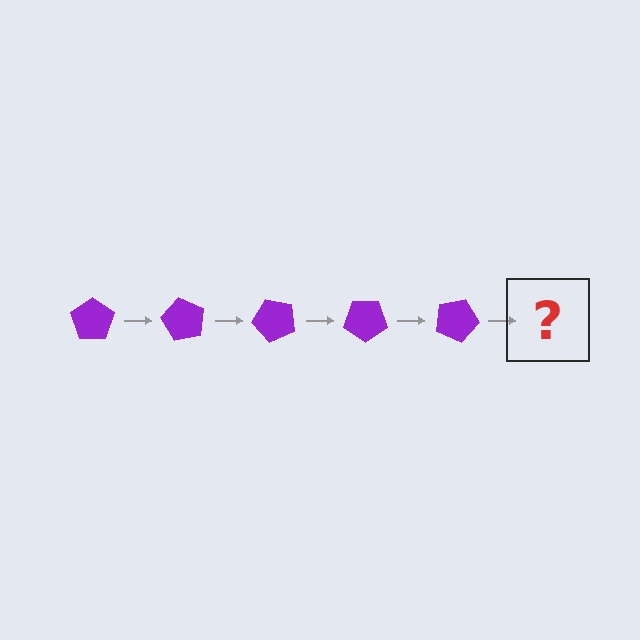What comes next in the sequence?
The next element should be a purple pentagon rotated 300 degrees.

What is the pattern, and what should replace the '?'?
The pattern is that the pentagon rotates 60 degrees each step. The '?' should be a purple pentagon rotated 300 degrees.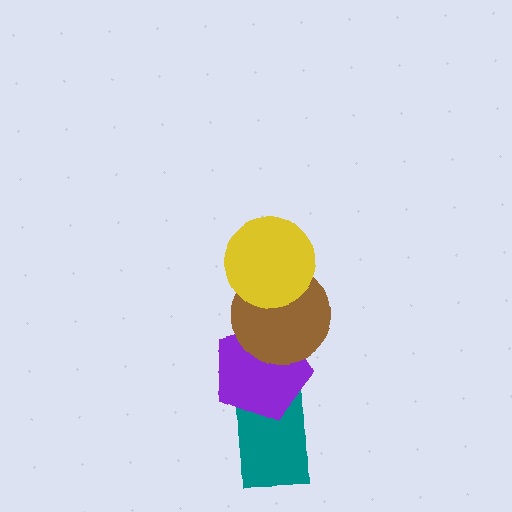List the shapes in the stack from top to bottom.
From top to bottom: the yellow circle, the brown circle, the purple pentagon, the teal rectangle.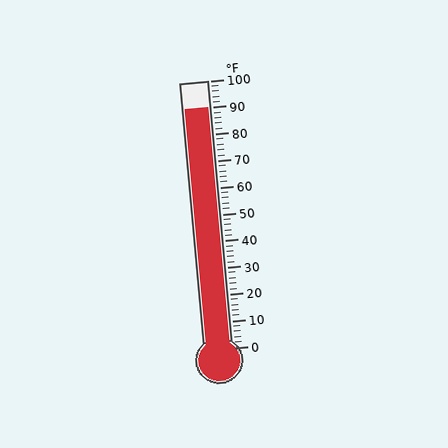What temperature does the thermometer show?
The thermometer shows approximately 90°F.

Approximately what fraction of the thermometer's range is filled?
The thermometer is filled to approximately 90% of its range.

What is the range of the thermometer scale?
The thermometer scale ranges from 0°F to 100°F.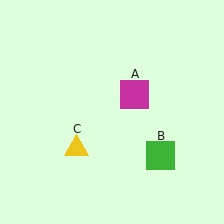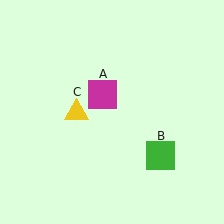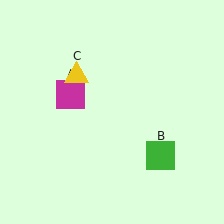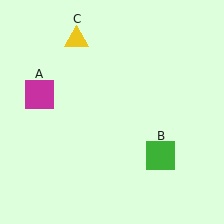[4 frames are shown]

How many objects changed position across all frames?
2 objects changed position: magenta square (object A), yellow triangle (object C).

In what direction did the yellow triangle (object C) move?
The yellow triangle (object C) moved up.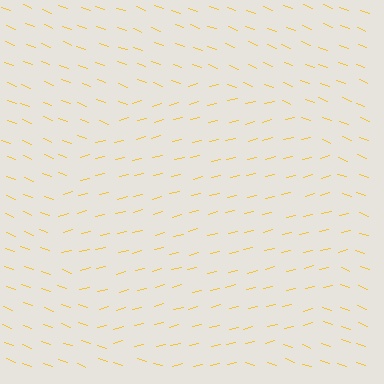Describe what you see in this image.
The image is filled with small yellow line segments. A circle region in the image has lines oriented differently from the surrounding lines, creating a visible texture boundary.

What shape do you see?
I see a circle.